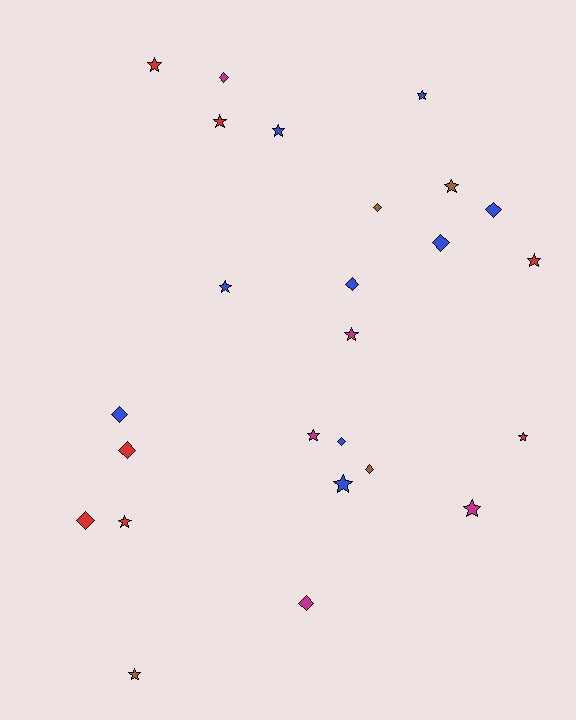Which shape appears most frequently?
Star, with 14 objects.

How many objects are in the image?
There are 25 objects.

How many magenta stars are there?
There are 3 magenta stars.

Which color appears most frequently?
Blue, with 9 objects.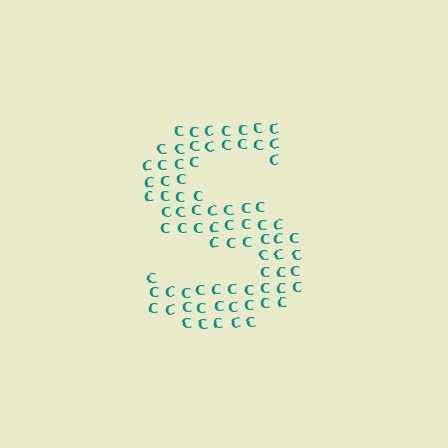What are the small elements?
The small elements are letter C's.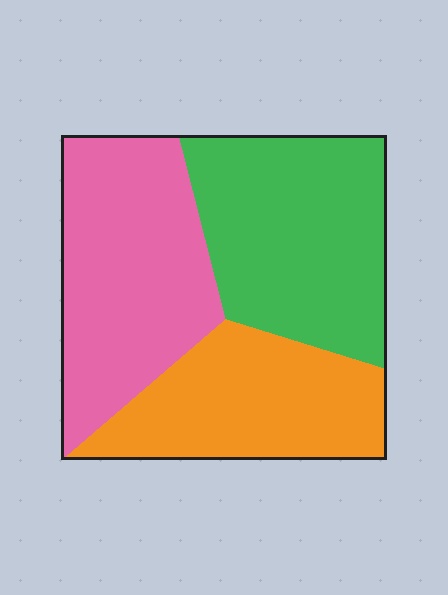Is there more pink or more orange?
Pink.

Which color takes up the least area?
Orange, at roughly 30%.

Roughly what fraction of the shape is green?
Green covers 36% of the shape.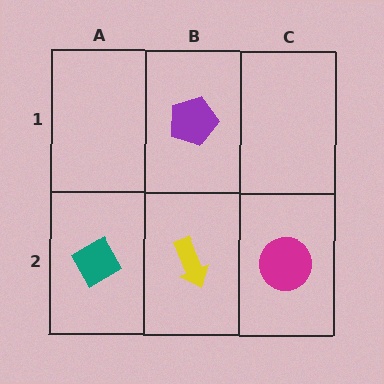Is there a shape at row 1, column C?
No, that cell is empty.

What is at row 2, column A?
A teal diamond.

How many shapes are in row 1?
1 shape.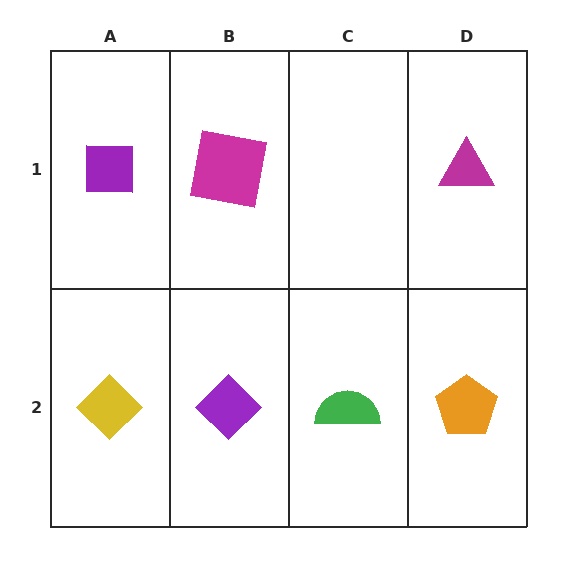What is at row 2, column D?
An orange pentagon.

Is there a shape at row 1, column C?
No, that cell is empty.